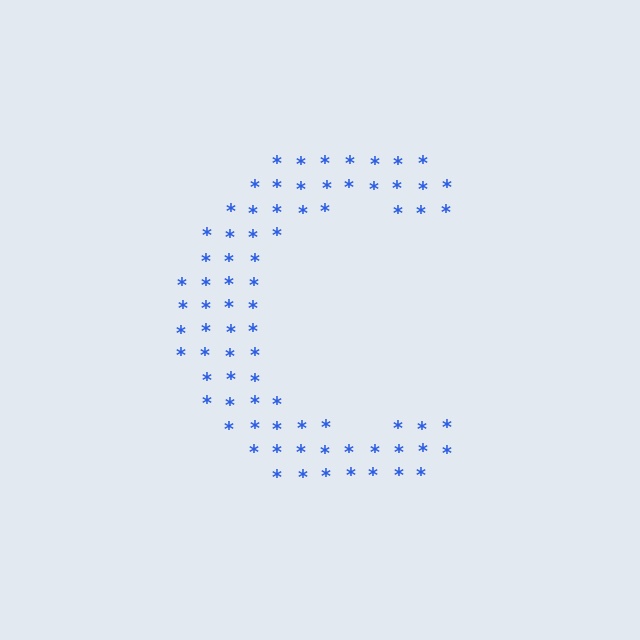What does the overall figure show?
The overall figure shows the letter C.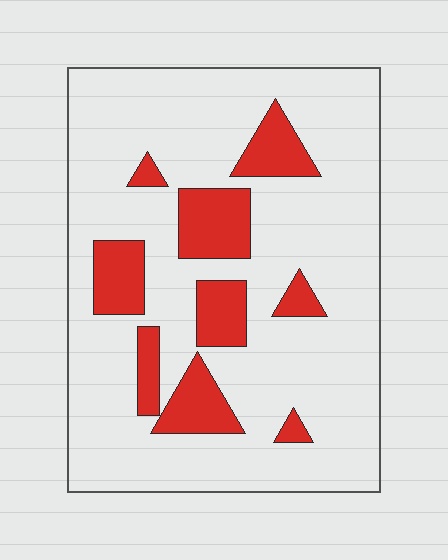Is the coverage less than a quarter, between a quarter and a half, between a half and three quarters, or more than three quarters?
Less than a quarter.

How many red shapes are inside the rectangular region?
9.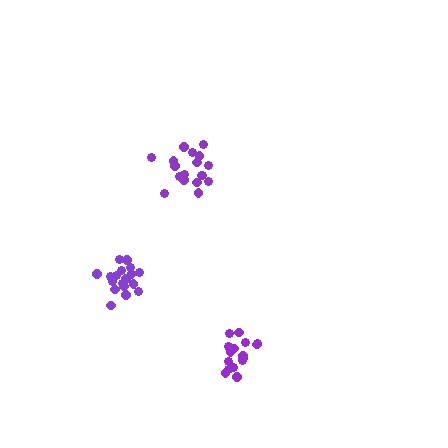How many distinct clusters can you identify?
There are 3 distinct clusters.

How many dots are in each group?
Group 1: 19 dots, Group 2: 17 dots, Group 3: 18 dots (54 total).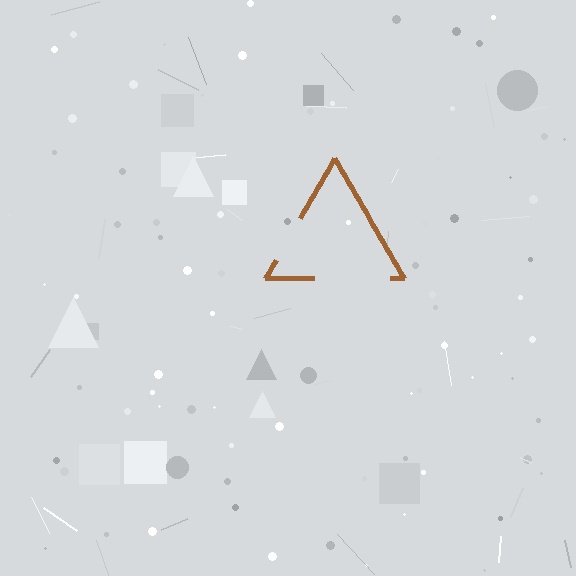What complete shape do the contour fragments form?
The contour fragments form a triangle.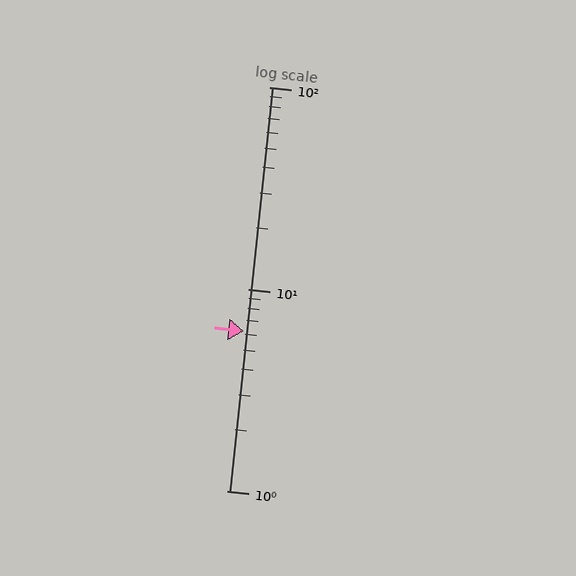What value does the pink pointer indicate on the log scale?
The pointer indicates approximately 6.2.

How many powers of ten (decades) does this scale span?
The scale spans 2 decades, from 1 to 100.